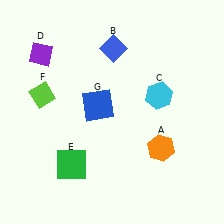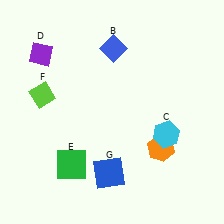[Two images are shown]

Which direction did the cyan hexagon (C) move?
The cyan hexagon (C) moved down.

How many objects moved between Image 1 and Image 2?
2 objects moved between the two images.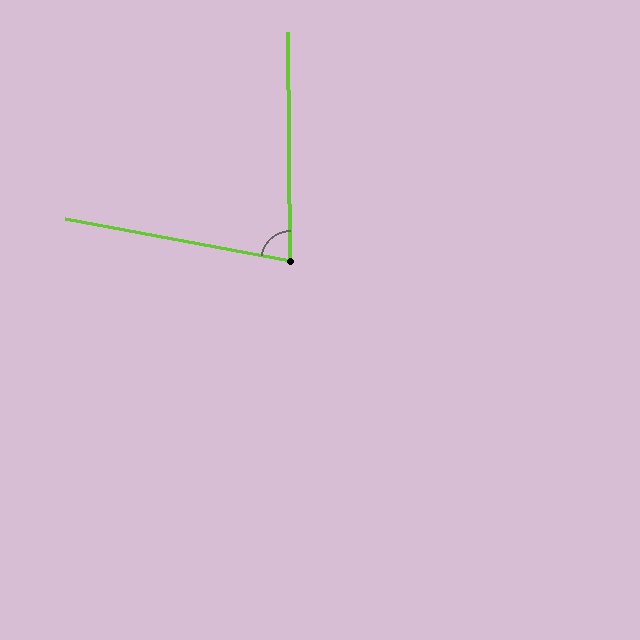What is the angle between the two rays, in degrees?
Approximately 79 degrees.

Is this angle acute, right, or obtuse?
It is acute.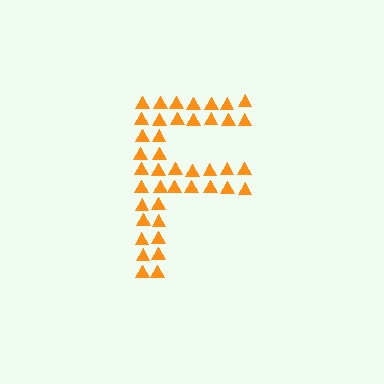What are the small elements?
The small elements are triangles.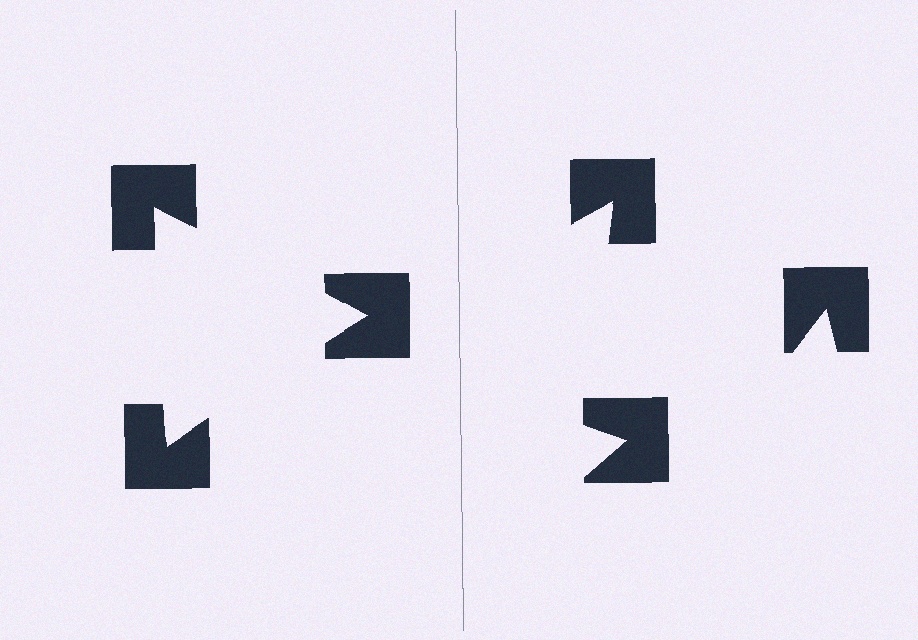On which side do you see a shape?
An illusory triangle appears on the left side. On the right side the wedge cuts are rotated, so no coherent shape forms.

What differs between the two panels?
The notched squares are positioned identically on both sides; only the wedge orientations differ. On the left they align to a triangle; on the right they are misaligned.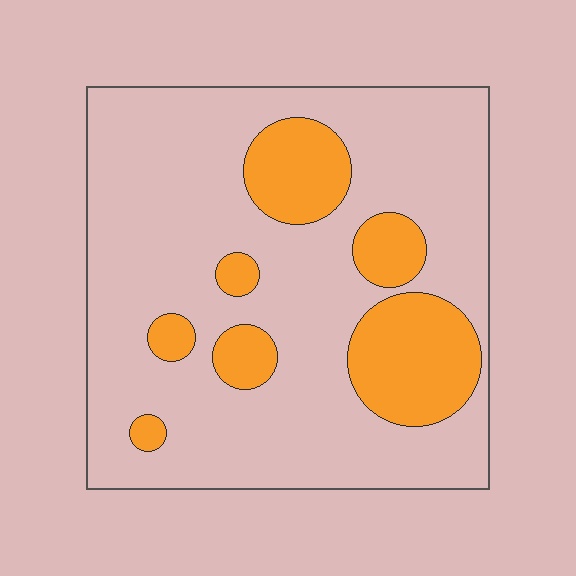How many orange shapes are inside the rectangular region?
7.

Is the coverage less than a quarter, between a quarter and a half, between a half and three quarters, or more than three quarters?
Less than a quarter.